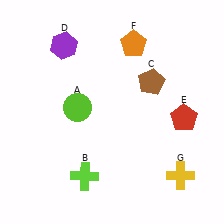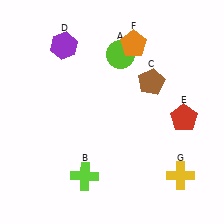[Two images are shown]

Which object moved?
The lime circle (A) moved up.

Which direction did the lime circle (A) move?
The lime circle (A) moved up.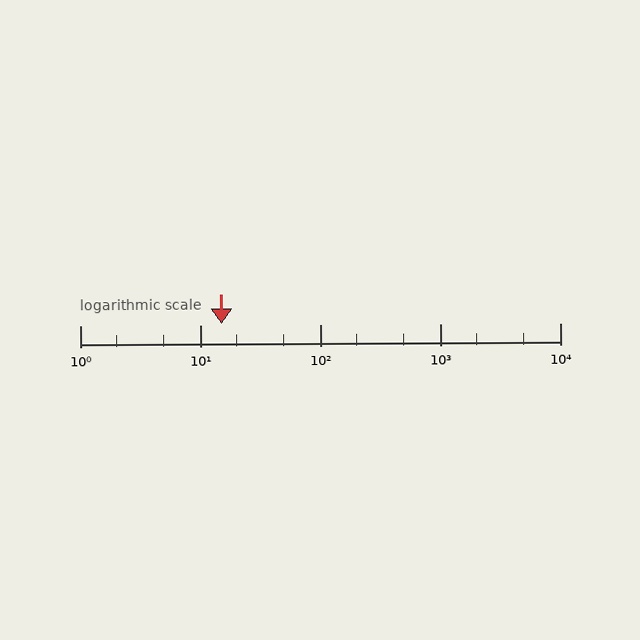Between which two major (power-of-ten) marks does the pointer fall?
The pointer is between 10 and 100.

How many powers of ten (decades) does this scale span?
The scale spans 4 decades, from 1 to 10000.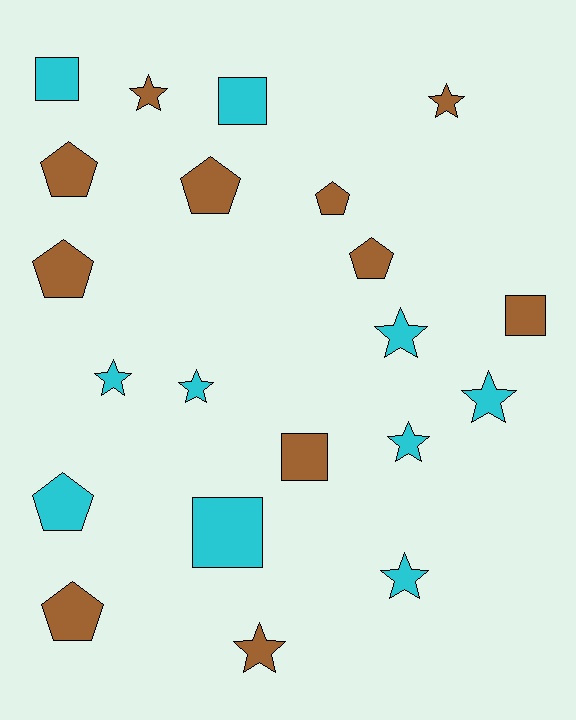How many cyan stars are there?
There are 6 cyan stars.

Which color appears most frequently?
Brown, with 11 objects.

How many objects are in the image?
There are 21 objects.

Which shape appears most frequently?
Star, with 9 objects.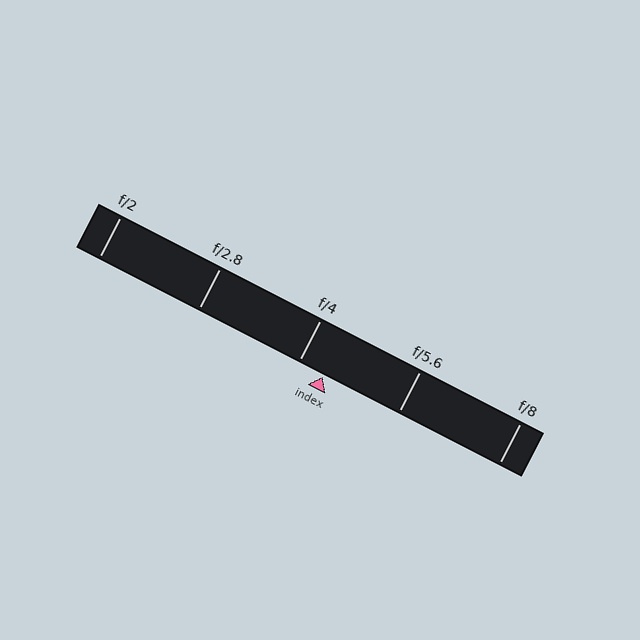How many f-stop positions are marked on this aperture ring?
There are 5 f-stop positions marked.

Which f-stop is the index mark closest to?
The index mark is closest to f/4.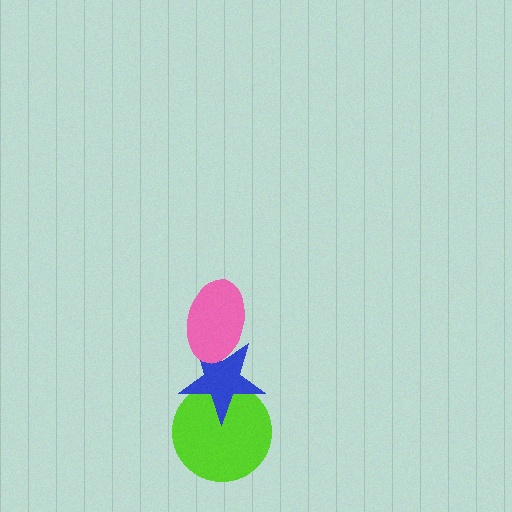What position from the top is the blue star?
The blue star is 2nd from the top.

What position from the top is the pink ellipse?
The pink ellipse is 1st from the top.